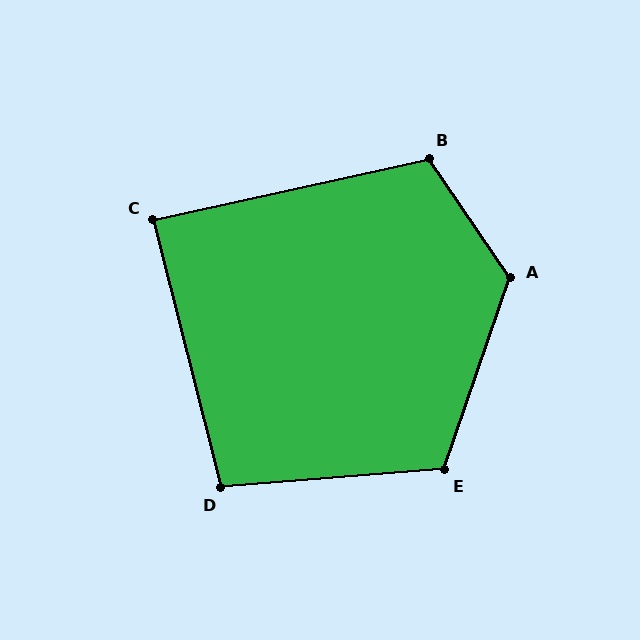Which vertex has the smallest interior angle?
C, at approximately 88 degrees.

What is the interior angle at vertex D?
Approximately 100 degrees (obtuse).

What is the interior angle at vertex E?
Approximately 113 degrees (obtuse).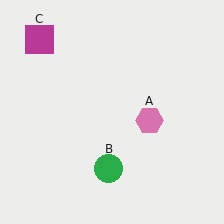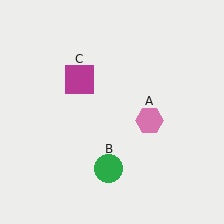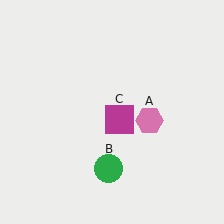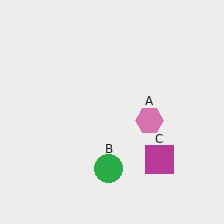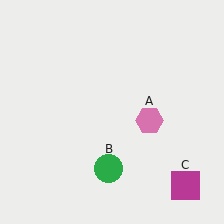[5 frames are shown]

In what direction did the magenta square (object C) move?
The magenta square (object C) moved down and to the right.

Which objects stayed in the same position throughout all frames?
Pink hexagon (object A) and green circle (object B) remained stationary.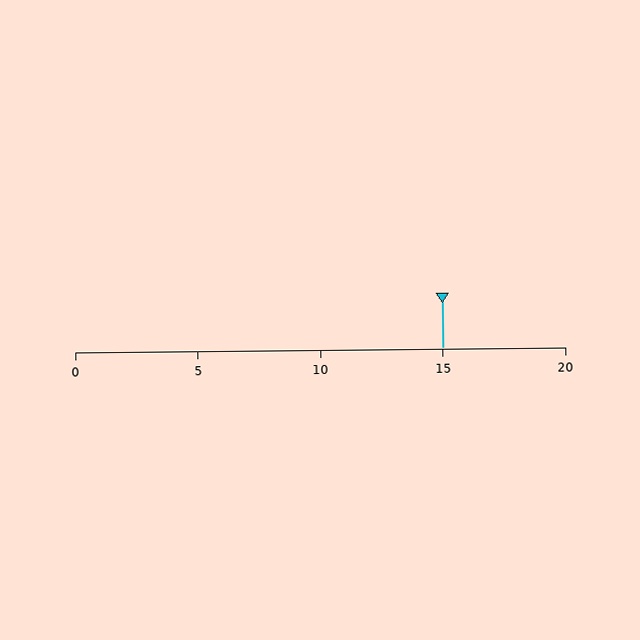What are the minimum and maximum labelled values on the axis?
The axis runs from 0 to 20.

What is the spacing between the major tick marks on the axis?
The major ticks are spaced 5 apart.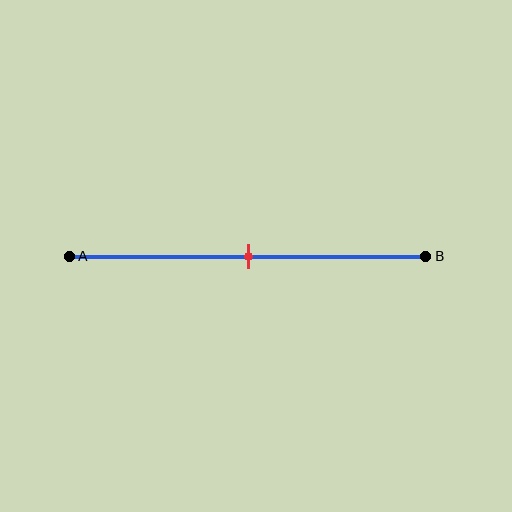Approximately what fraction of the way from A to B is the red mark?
The red mark is approximately 50% of the way from A to B.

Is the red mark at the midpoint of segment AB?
Yes, the mark is approximately at the midpoint.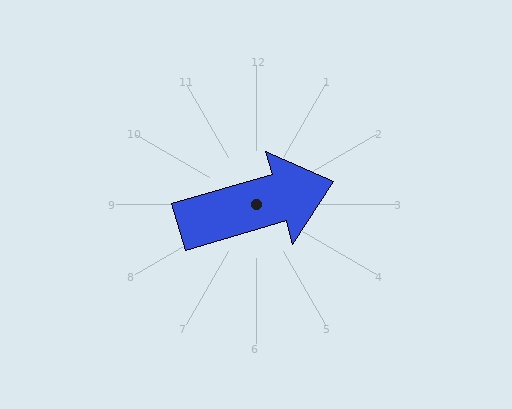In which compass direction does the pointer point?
East.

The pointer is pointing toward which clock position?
Roughly 2 o'clock.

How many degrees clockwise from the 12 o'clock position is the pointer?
Approximately 74 degrees.